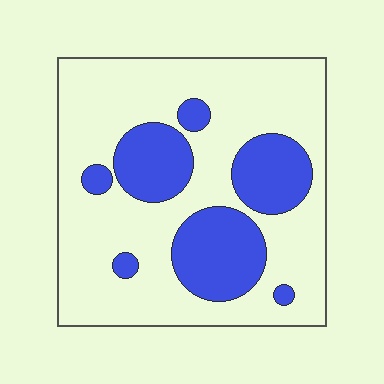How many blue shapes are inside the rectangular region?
7.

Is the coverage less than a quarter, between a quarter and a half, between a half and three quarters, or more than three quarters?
Between a quarter and a half.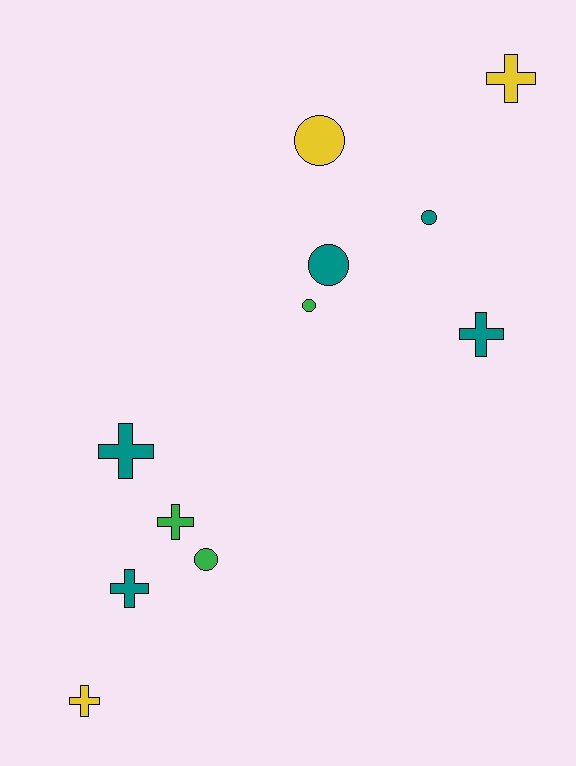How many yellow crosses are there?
There are 2 yellow crosses.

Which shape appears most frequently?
Cross, with 6 objects.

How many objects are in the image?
There are 11 objects.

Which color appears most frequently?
Teal, with 5 objects.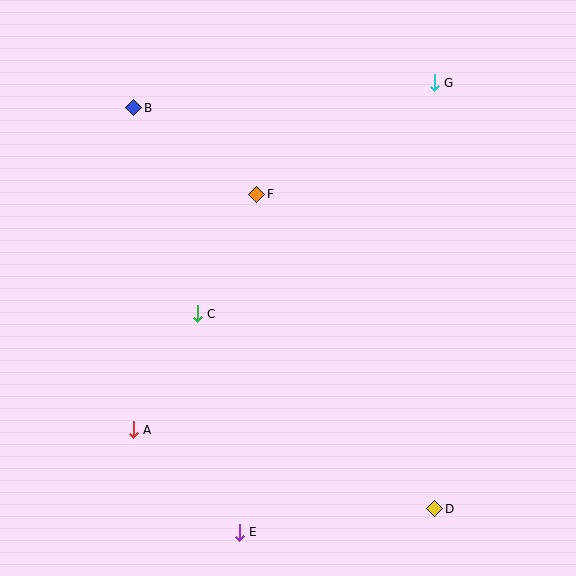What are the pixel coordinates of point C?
Point C is at (197, 314).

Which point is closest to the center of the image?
Point C at (197, 314) is closest to the center.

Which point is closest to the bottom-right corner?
Point D is closest to the bottom-right corner.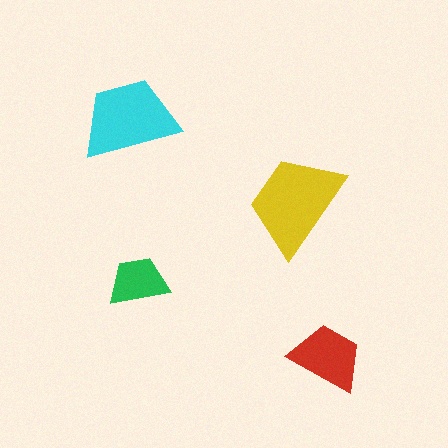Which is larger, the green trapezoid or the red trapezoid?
The red one.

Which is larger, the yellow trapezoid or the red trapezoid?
The yellow one.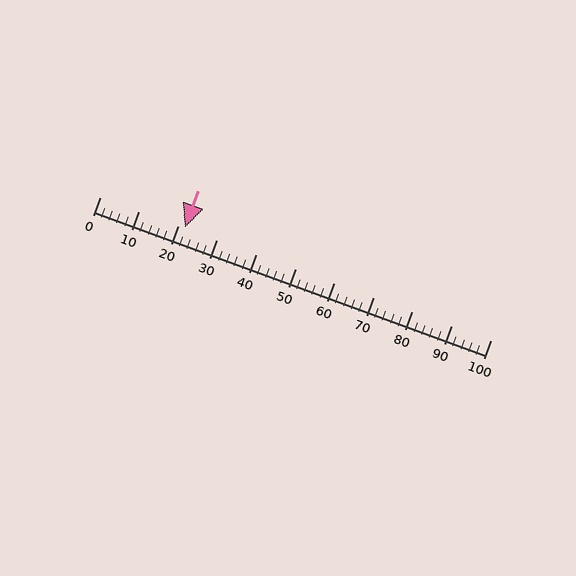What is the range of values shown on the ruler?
The ruler shows values from 0 to 100.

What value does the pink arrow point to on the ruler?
The pink arrow points to approximately 22.